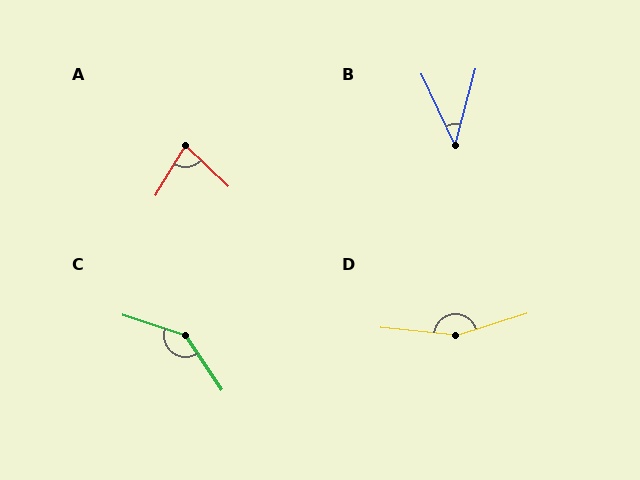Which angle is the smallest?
B, at approximately 40 degrees.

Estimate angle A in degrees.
Approximately 78 degrees.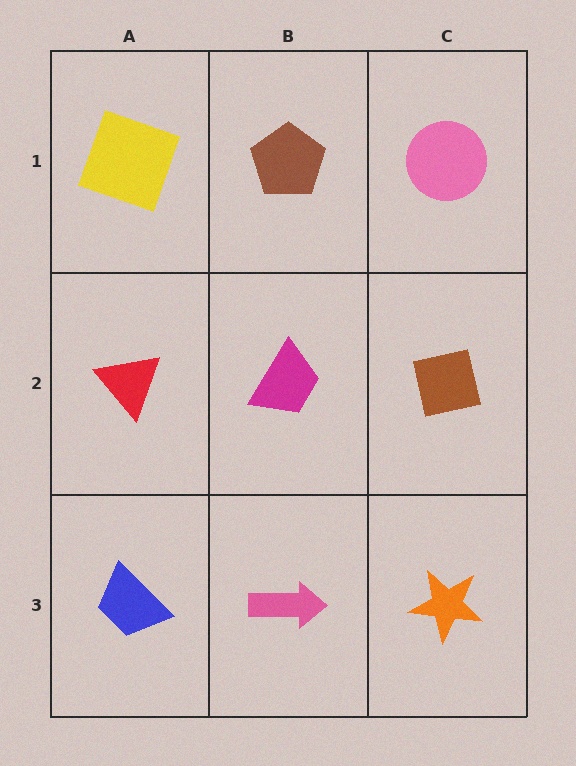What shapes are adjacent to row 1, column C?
A brown square (row 2, column C), a brown pentagon (row 1, column B).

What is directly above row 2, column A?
A yellow square.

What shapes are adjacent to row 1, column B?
A magenta trapezoid (row 2, column B), a yellow square (row 1, column A), a pink circle (row 1, column C).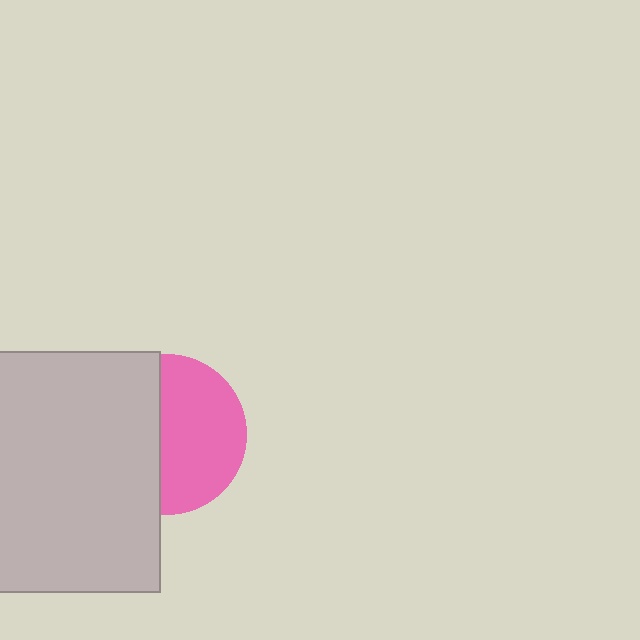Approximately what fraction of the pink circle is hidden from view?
Roughly 46% of the pink circle is hidden behind the light gray rectangle.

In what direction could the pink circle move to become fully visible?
The pink circle could move right. That would shift it out from behind the light gray rectangle entirely.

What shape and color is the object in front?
The object in front is a light gray rectangle.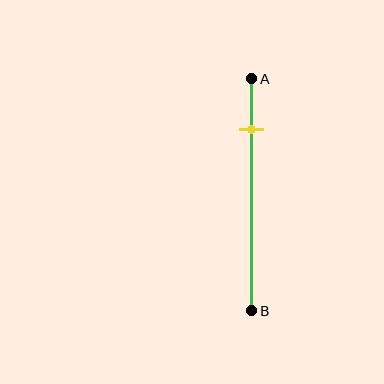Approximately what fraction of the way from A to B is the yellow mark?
The yellow mark is approximately 20% of the way from A to B.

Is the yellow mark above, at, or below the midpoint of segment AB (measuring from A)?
The yellow mark is above the midpoint of segment AB.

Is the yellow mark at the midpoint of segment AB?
No, the mark is at about 20% from A, not at the 50% midpoint.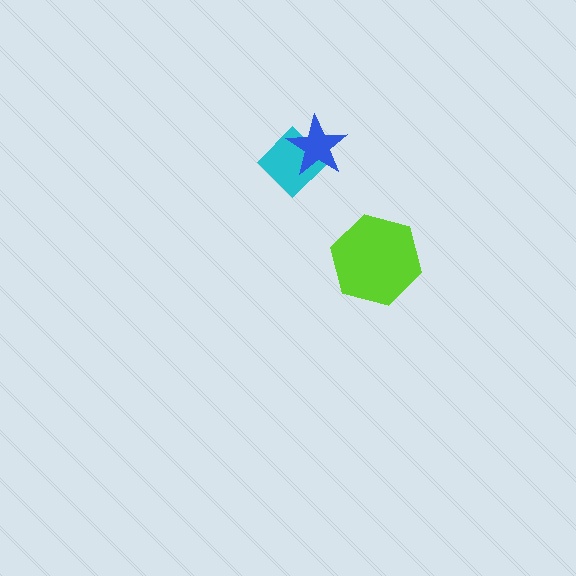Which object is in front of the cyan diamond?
The blue star is in front of the cyan diamond.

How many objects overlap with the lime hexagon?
0 objects overlap with the lime hexagon.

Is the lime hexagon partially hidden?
No, no other shape covers it.